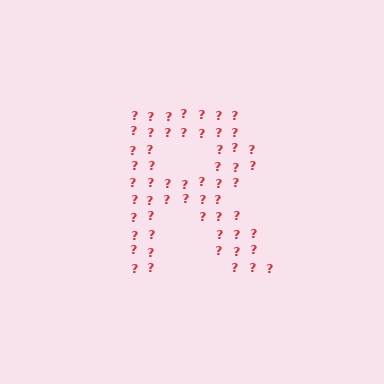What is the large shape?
The large shape is the letter R.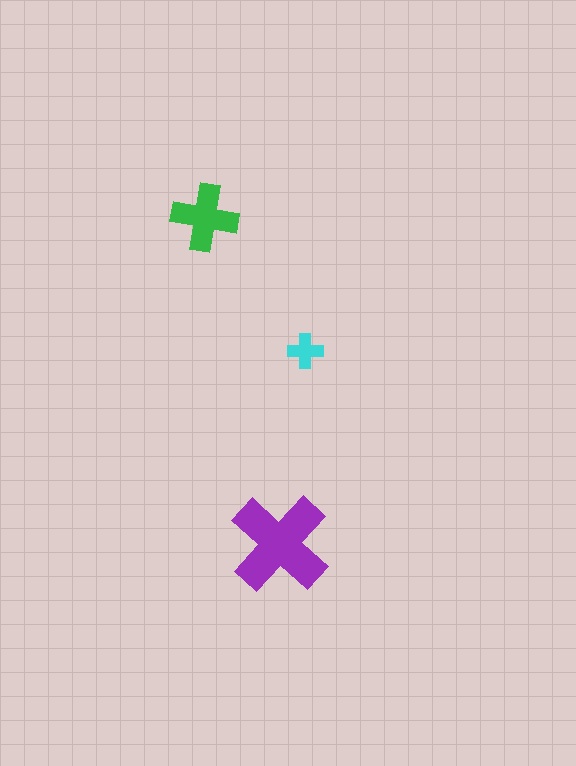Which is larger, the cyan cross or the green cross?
The green one.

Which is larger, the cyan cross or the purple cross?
The purple one.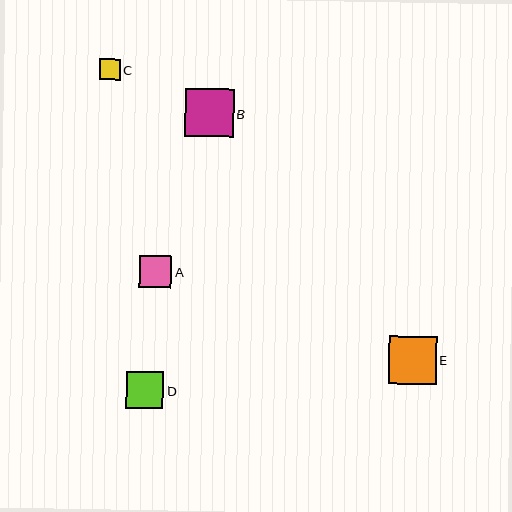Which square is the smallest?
Square C is the smallest with a size of approximately 21 pixels.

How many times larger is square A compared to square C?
Square A is approximately 1.5 times the size of square C.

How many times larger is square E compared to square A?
Square E is approximately 1.5 times the size of square A.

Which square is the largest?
Square B is the largest with a size of approximately 48 pixels.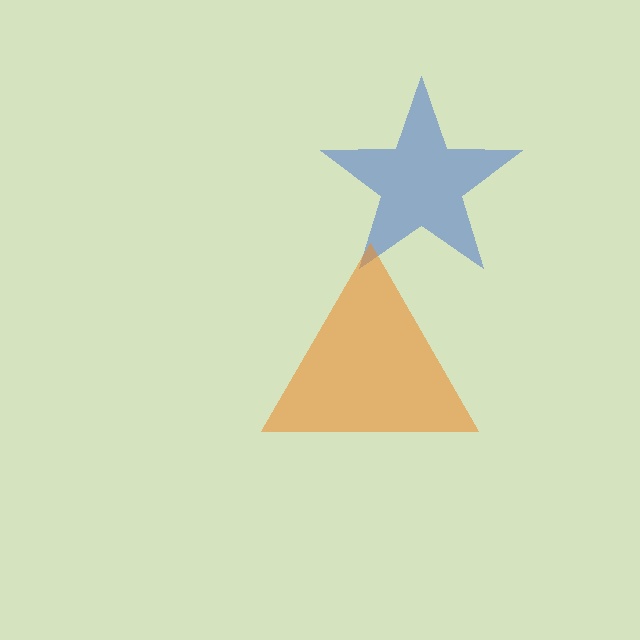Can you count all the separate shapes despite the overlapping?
Yes, there are 2 separate shapes.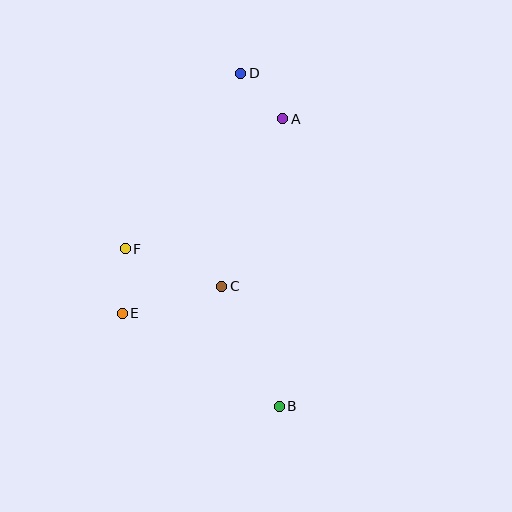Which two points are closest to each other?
Points A and D are closest to each other.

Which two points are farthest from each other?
Points B and D are farthest from each other.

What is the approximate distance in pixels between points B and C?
The distance between B and C is approximately 133 pixels.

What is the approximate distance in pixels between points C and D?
The distance between C and D is approximately 214 pixels.